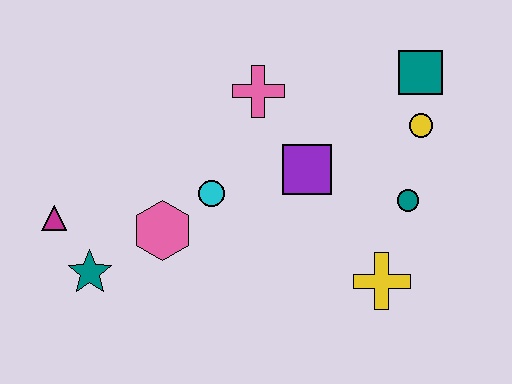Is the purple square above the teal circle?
Yes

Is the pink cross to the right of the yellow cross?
No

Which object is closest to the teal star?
The magenta triangle is closest to the teal star.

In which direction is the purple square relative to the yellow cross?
The purple square is above the yellow cross.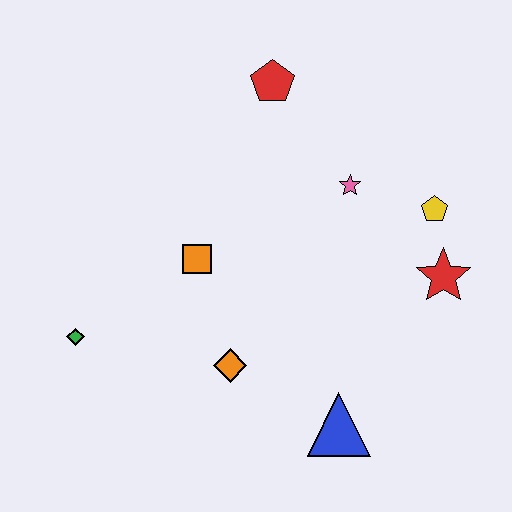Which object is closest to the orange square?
The orange diamond is closest to the orange square.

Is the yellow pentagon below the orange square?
No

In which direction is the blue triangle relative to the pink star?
The blue triangle is below the pink star.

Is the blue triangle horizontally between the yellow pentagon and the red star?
No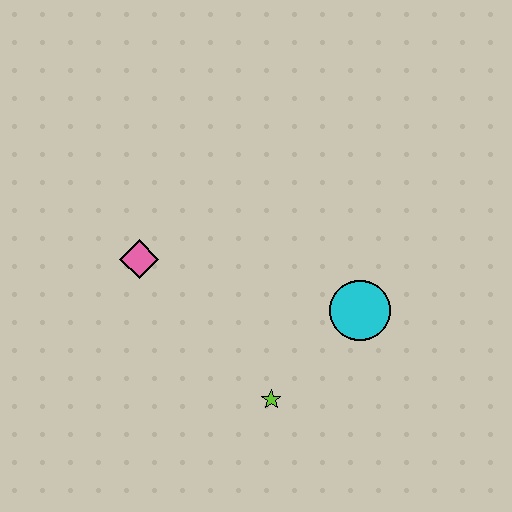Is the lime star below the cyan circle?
Yes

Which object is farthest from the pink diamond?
The cyan circle is farthest from the pink diamond.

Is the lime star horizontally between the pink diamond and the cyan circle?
Yes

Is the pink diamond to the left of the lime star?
Yes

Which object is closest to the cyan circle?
The lime star is closest to the cyan circle.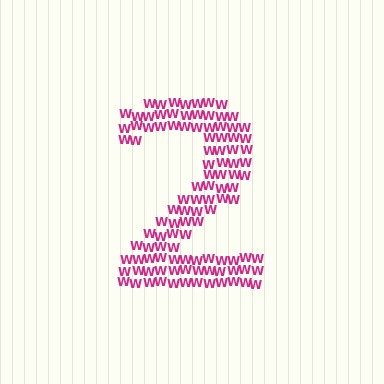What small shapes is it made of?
It is made of small letter W's.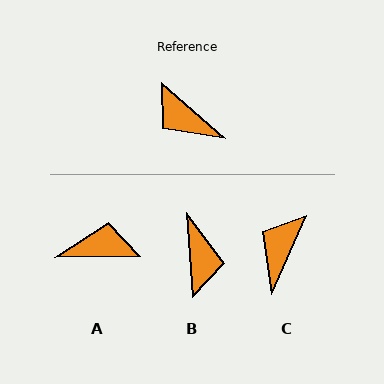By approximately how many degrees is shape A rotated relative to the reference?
Approximately 139 degrees clockwise.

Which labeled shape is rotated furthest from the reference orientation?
A, about 139 degrees away.